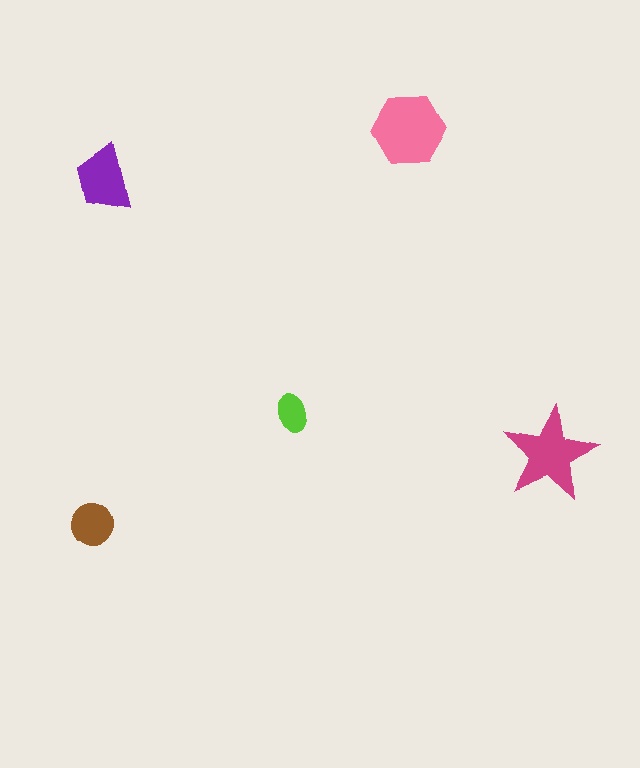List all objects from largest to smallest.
The pink hexagon, the magenta star, the purple trapezoid, the brown circle, the lime ellipse.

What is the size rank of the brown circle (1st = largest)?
4th.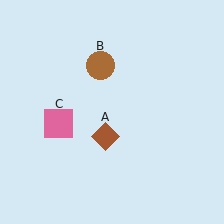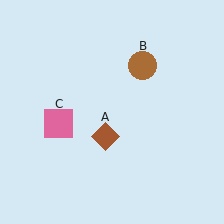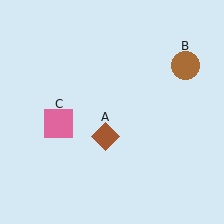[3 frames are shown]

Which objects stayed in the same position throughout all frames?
Brown diamond (object A) and pink square (object C) remained stationary.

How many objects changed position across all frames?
1 object changed position: brown circle (object B).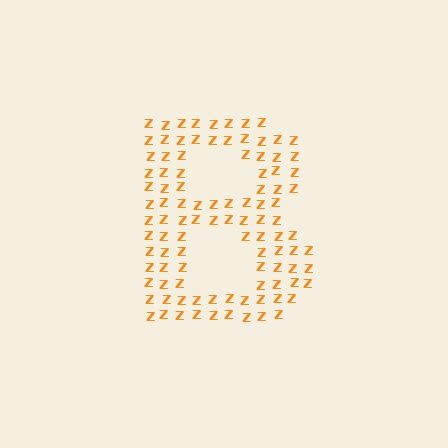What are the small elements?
The small elements are letter Z's.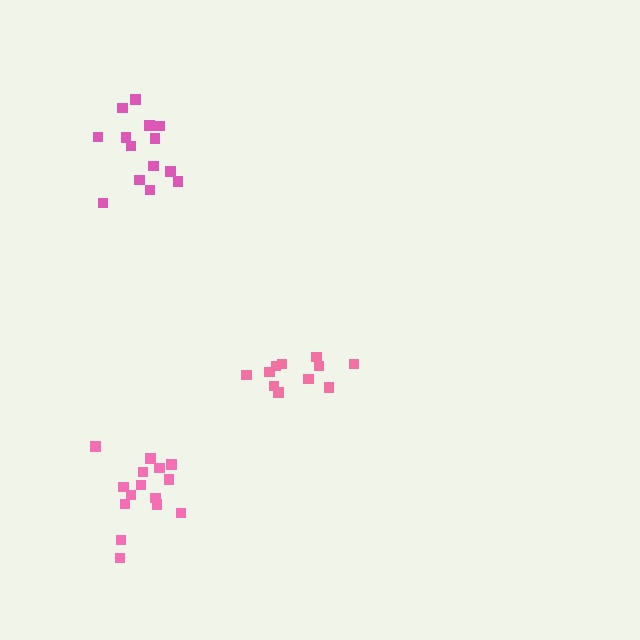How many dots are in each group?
Group 1: 11 dots, Group 2: 15 dots, Group 3: 14 dots (40 total).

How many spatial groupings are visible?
There are 3 spatial groupings.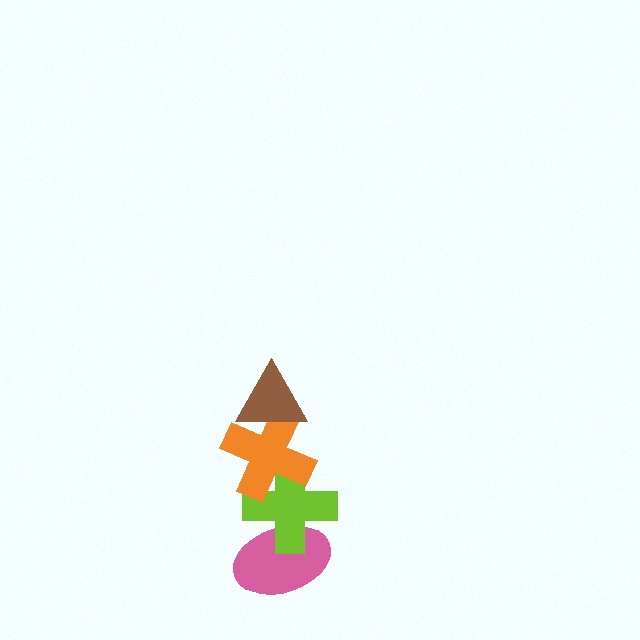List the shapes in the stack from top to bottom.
From top to bottom: the brown triangle, the orange cross, the lime cross, the pink ellipse.